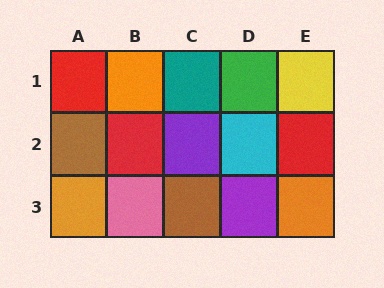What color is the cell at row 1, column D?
Green.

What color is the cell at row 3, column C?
Brown.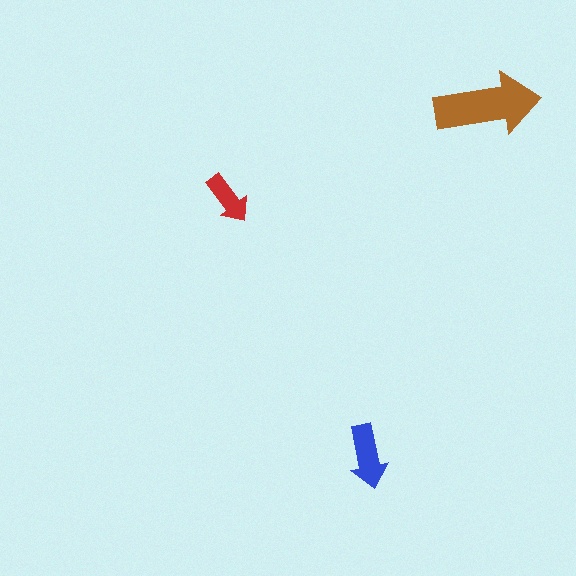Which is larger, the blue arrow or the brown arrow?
The brown one.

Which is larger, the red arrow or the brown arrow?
The brown one.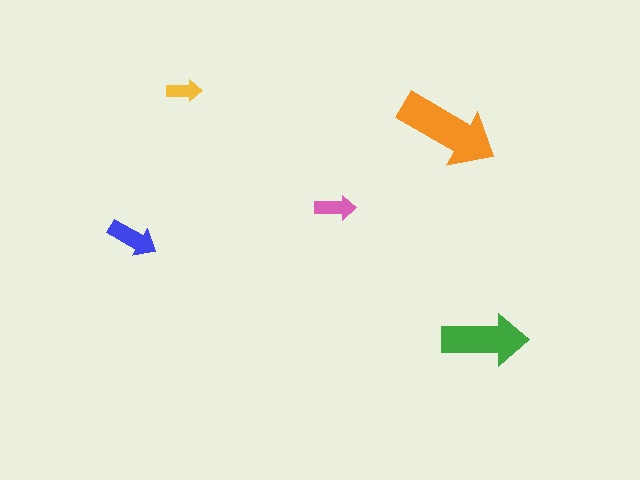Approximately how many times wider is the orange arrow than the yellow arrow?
About 3 times wider.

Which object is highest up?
The yellow arrow is topmost.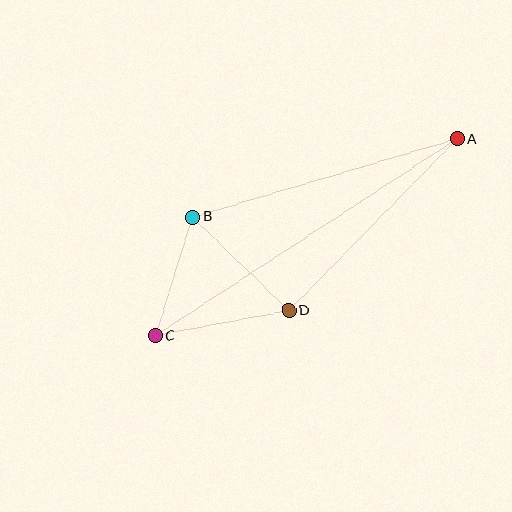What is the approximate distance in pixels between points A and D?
The distance between A and D is approximately 240 pixels.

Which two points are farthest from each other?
Points A and C are farthest from each other.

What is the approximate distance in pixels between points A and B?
The distance between A and B is approximately 275 pixels.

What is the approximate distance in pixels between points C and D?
The distance between C and D is approximately 136 pixels.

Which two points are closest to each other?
Points B and C are closest to each other.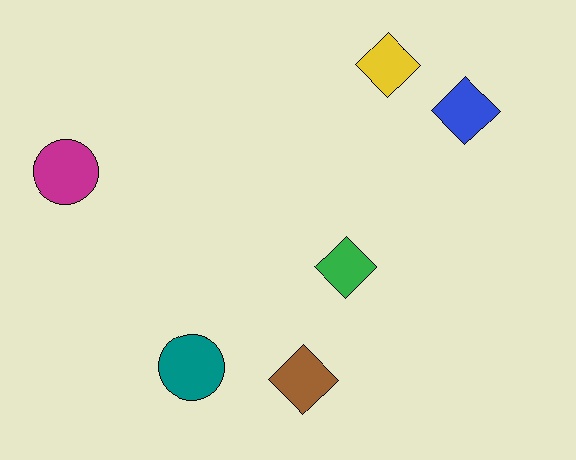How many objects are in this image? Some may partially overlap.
There are 6 objects.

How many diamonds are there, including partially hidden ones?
There are 4 diamonds.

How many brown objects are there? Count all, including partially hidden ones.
There is 1 brown object.